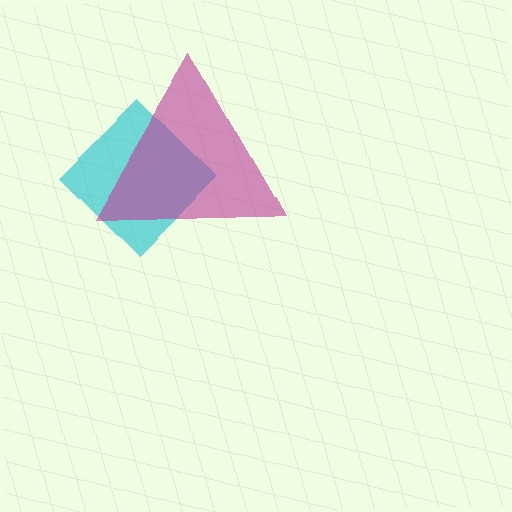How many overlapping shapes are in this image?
There are 2 overlapping shapes in the image.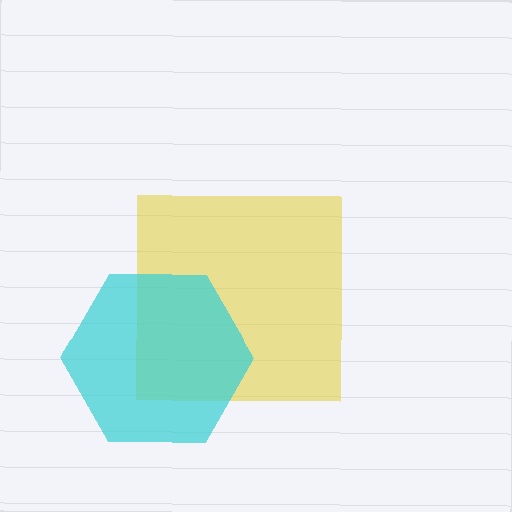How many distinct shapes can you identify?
There are 2 distinct shapes: a yellow square, a cyan hexagon.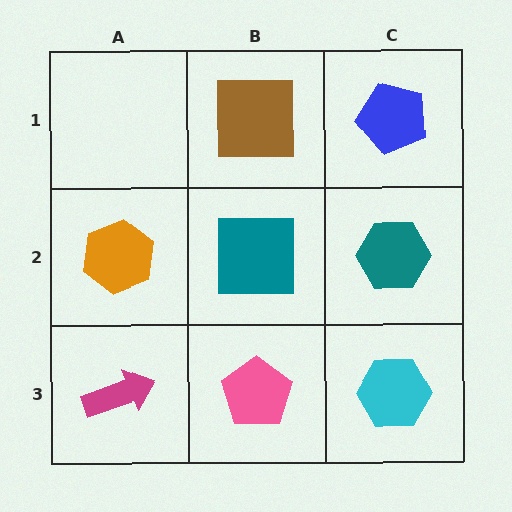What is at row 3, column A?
A magenta arrow.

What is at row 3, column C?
A cyan hexagon.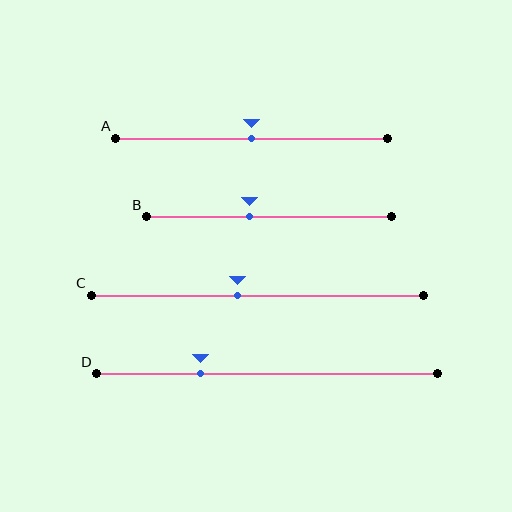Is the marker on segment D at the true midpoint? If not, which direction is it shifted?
No, the marker on segment D is shifted to the left by about 19% of the segment length.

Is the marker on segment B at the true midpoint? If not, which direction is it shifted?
No, the marker on segment B is shifted to the left by about 8% of the segment length.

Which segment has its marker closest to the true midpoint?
Segment A has its marker closest to the true midpoint.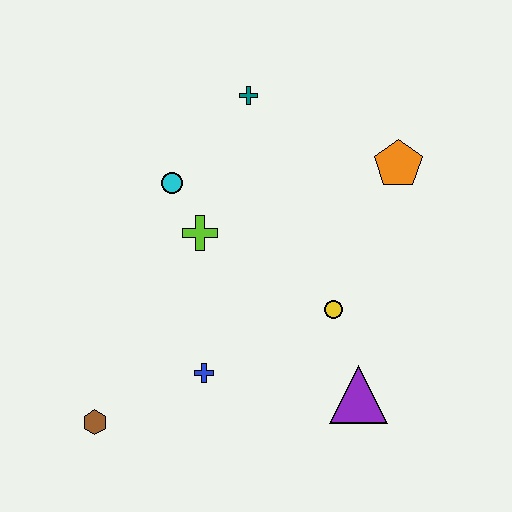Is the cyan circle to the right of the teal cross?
No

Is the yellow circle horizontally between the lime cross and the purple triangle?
Yes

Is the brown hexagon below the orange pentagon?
Yes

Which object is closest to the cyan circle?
The lime cross is closest to the cyan circle.